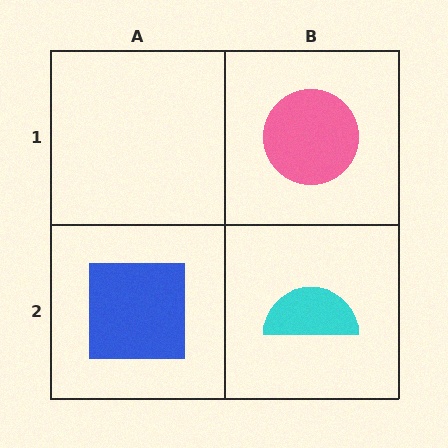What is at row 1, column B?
A pink circle.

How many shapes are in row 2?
2 shapes.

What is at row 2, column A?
A blue square.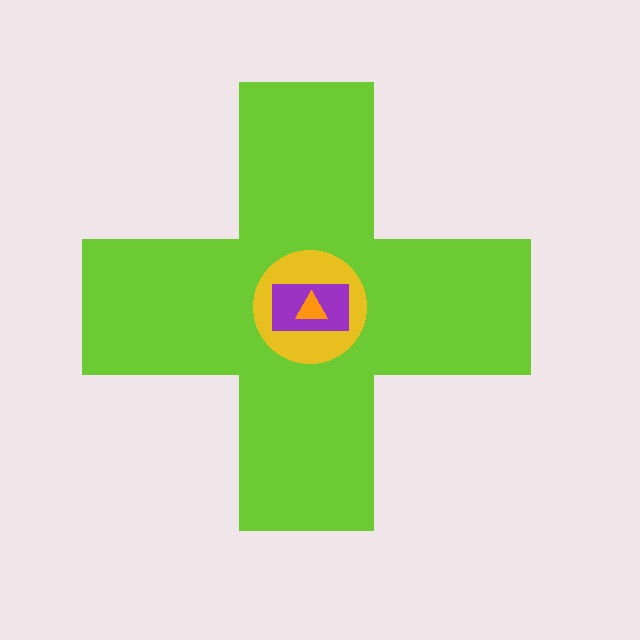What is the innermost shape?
The orange triangle.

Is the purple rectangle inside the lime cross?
Yes.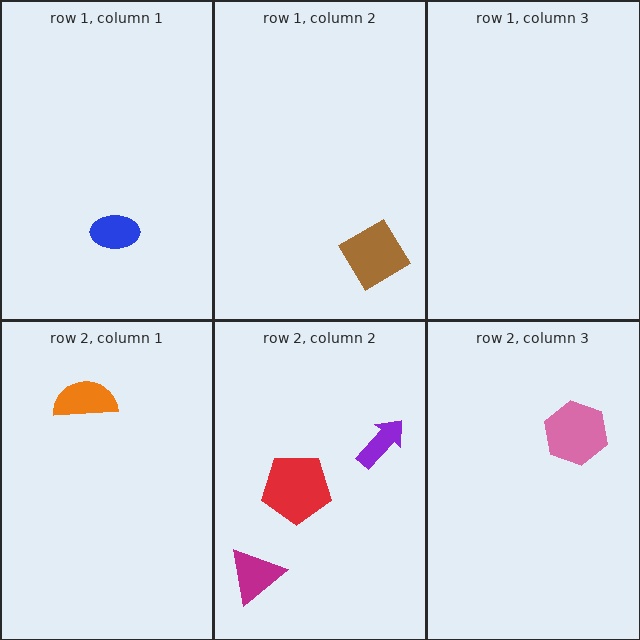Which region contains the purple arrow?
The row 2, column 2 region.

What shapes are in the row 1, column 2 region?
The brown diamond.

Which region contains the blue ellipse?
The row 1, column 1 region.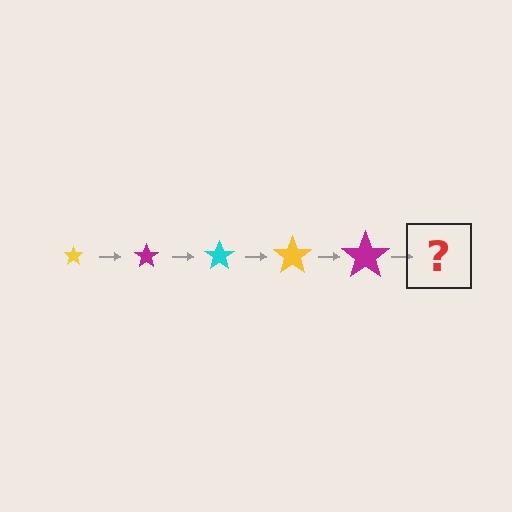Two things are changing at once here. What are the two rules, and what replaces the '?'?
The two rules are that the star grows larger each step and the color cycles through yellow, magenta, and cyan. The '?' should be a cyan star, larger than the previous one.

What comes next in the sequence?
The next element should be a cyan star, larger than the previous one.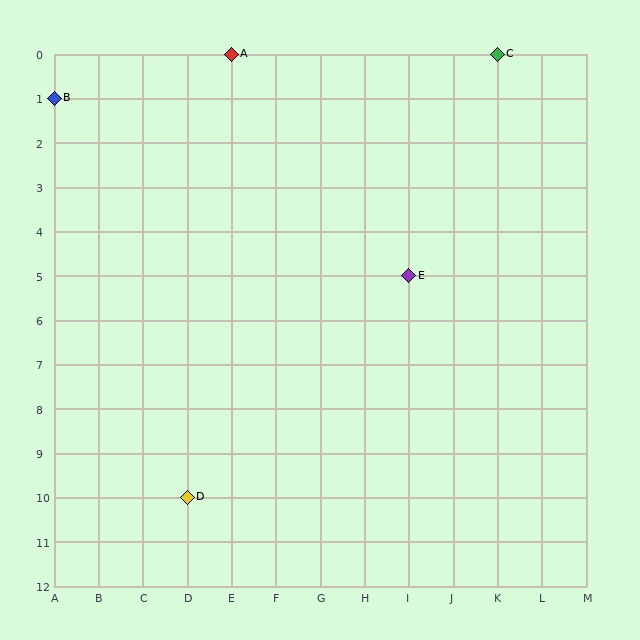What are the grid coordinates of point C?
Point C is at grid coordinates (K, 0).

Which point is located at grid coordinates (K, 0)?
Point C is at (K, 0).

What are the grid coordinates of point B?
Point B is at grid coordinates (A, 1).